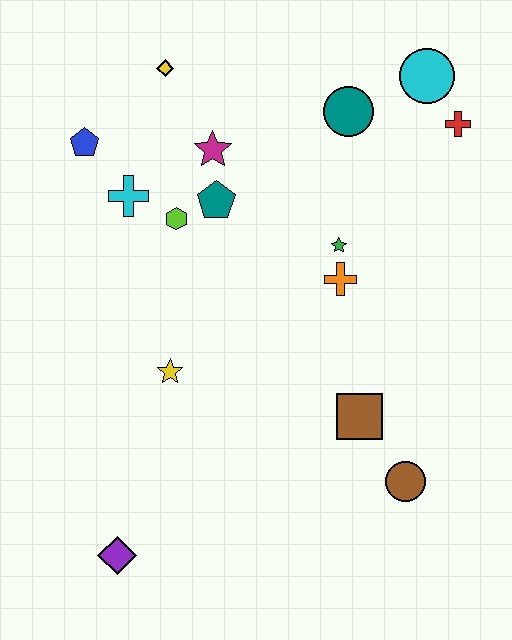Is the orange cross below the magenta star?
Yes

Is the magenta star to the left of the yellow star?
No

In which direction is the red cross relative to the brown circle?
The red cross is above the brown circle.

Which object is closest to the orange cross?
The green star is closest to the orange cross.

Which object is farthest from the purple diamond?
The cyan circle is farthest from the purple diamond.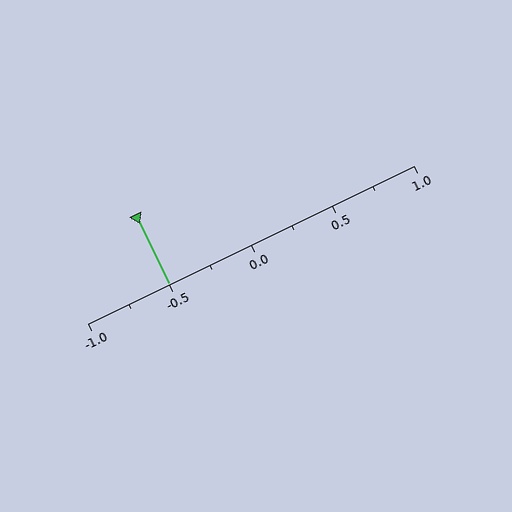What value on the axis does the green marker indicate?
The marker indicates approximately -0.5.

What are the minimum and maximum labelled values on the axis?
The axis runs from -1.0 to 1.0.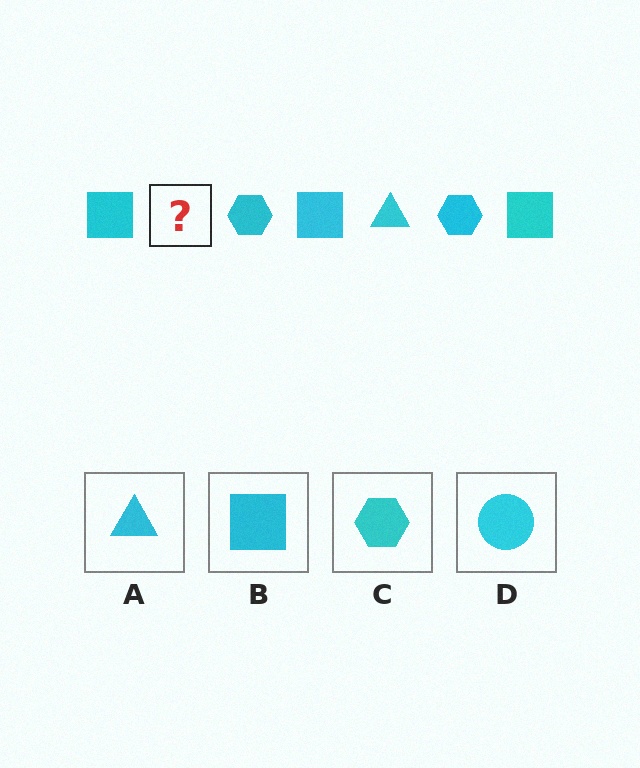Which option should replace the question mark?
Option A.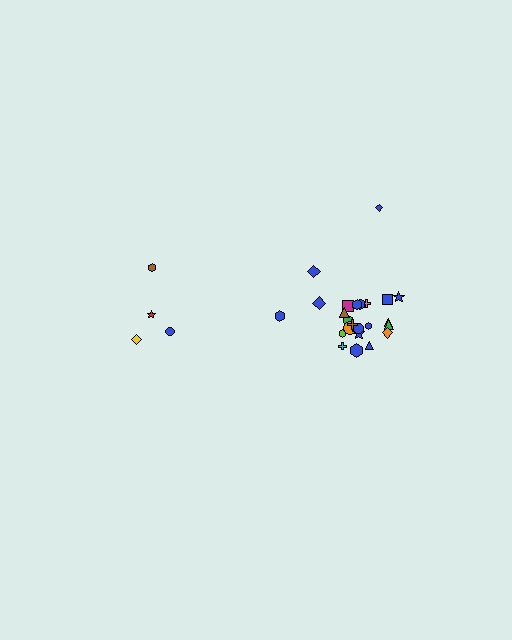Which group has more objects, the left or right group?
The right group.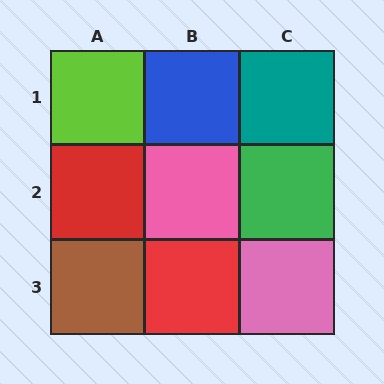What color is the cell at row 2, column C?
Green.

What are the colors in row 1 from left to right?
Lime, blue, teal.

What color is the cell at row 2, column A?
Red.